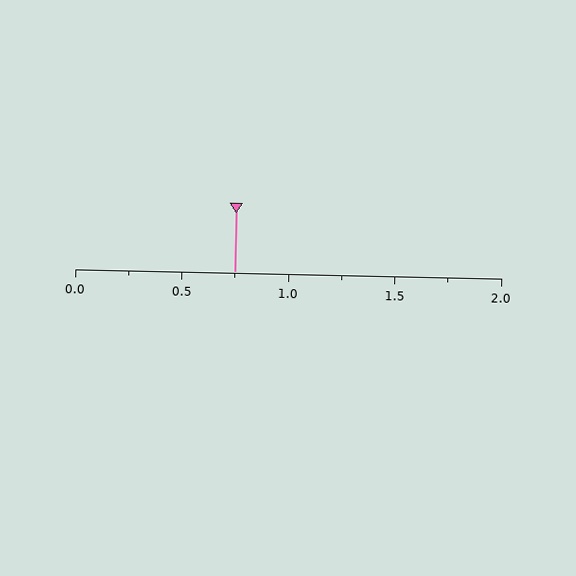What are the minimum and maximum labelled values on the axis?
The axis runs from 0.0 to 2.0.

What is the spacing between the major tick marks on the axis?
The major ticks are spaced 0.5 apart.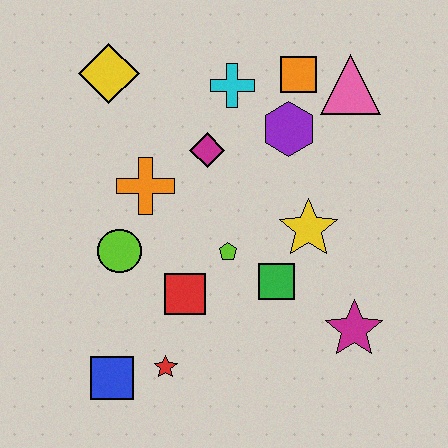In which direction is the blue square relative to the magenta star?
The blue square is to the left of the magenta star.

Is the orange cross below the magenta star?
No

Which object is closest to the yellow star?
The green square is closest to the yellow star.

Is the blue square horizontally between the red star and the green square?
No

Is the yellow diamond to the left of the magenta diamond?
Yes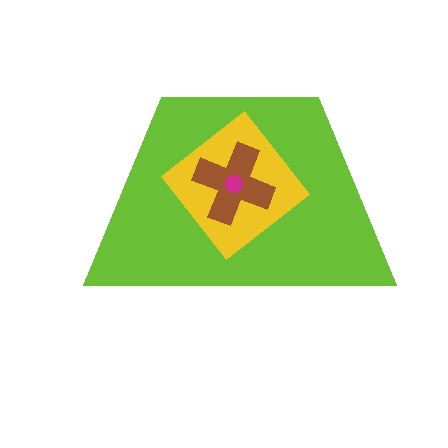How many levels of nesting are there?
4.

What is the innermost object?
The magenta circle.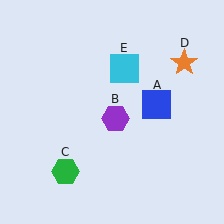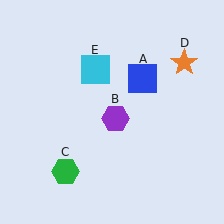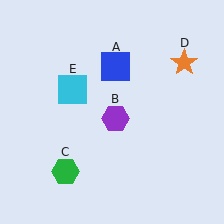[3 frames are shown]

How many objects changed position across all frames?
2 objects changed position: blue square (object A), cyan square (object E).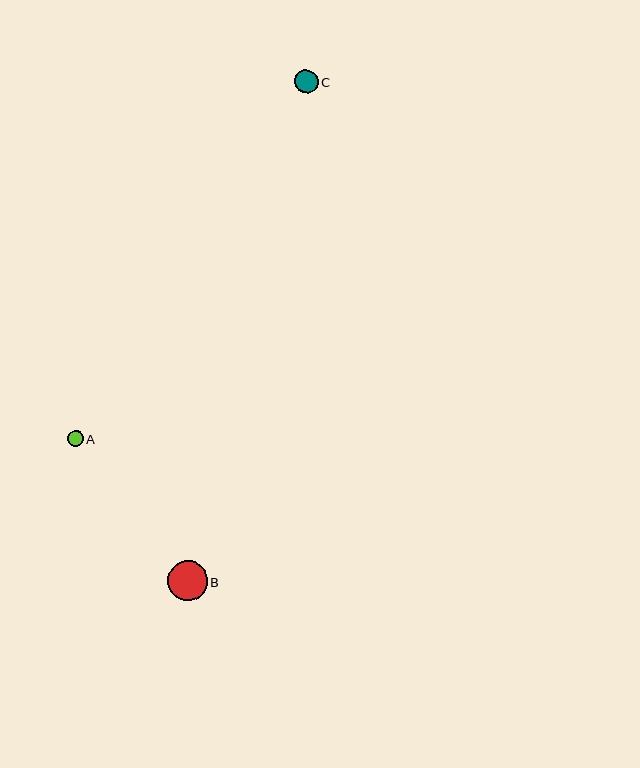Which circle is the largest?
Circle B is the largest with a size of approximately 39 pixels.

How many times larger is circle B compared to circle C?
Circle B is approximately 1.7 times the size of circle C.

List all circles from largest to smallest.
From largest to smallest: B, C, A.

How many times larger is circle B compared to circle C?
Circle B is approximately 1.7 times the size of circle C.